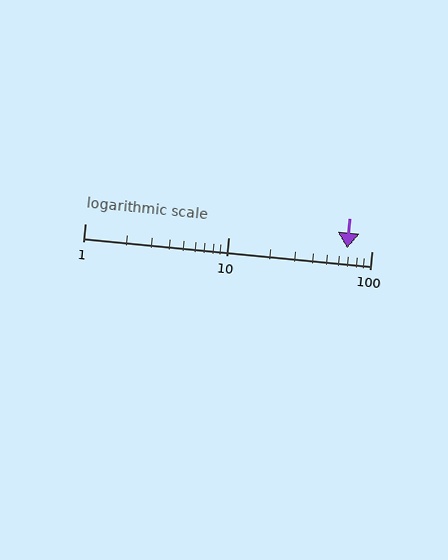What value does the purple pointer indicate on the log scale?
The pointer indicates approximately 68.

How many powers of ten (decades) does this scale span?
The scale spans 2 decades, from 1 to 100.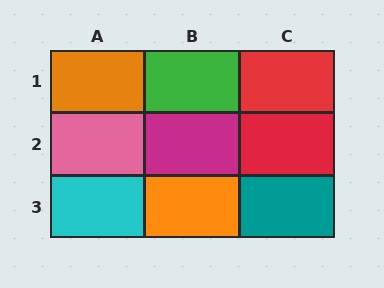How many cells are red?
2 cells are red.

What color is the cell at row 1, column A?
Orange.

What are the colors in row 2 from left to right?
Pink, magenta, red.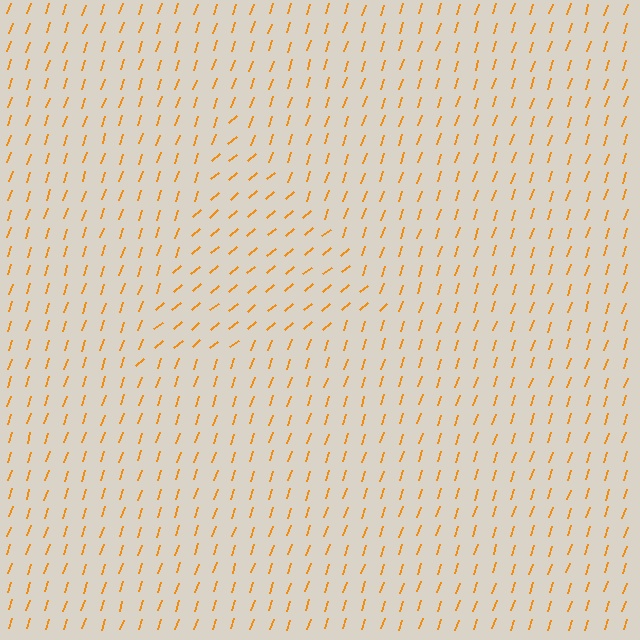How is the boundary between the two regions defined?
The boundary is defined purely by a change in line orientation (approximately 31 degrees difference). All lines are the same color and thickness.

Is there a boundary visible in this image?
Yes, there is a texture boundary formed by a change in line orientation.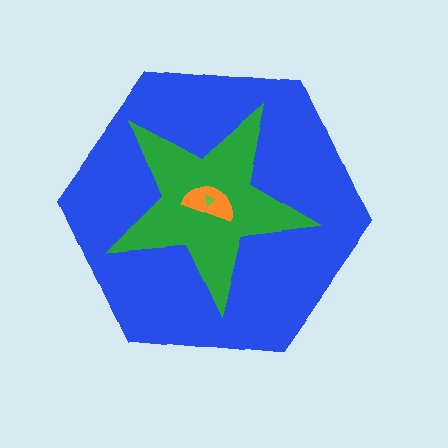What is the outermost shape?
The blue hexagon.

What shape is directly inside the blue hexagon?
The green star.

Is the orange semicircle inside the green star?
Yes.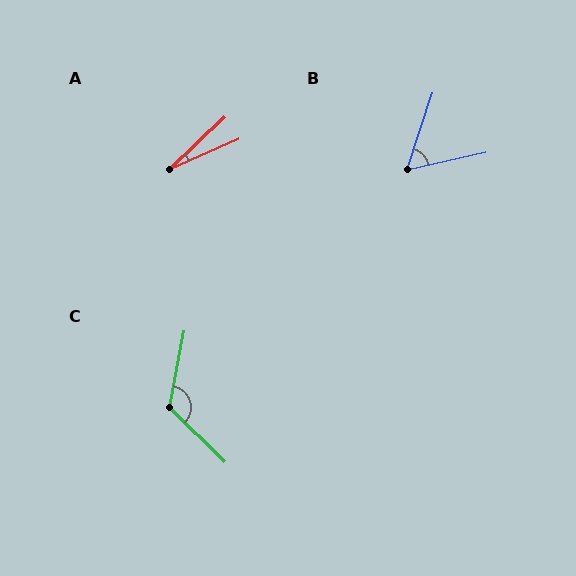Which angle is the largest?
C, at approximately 124 degrees.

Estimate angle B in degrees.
Approximately 59 degrees.